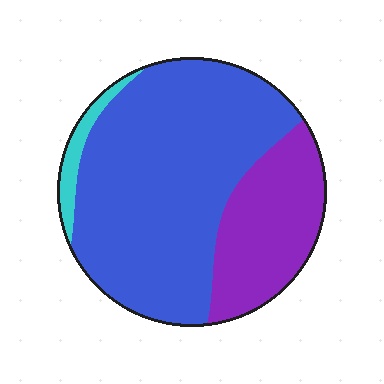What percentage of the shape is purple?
Purple covers roughly 25% of the shape.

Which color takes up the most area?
Blue, at roughly 70%.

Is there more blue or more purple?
Blue.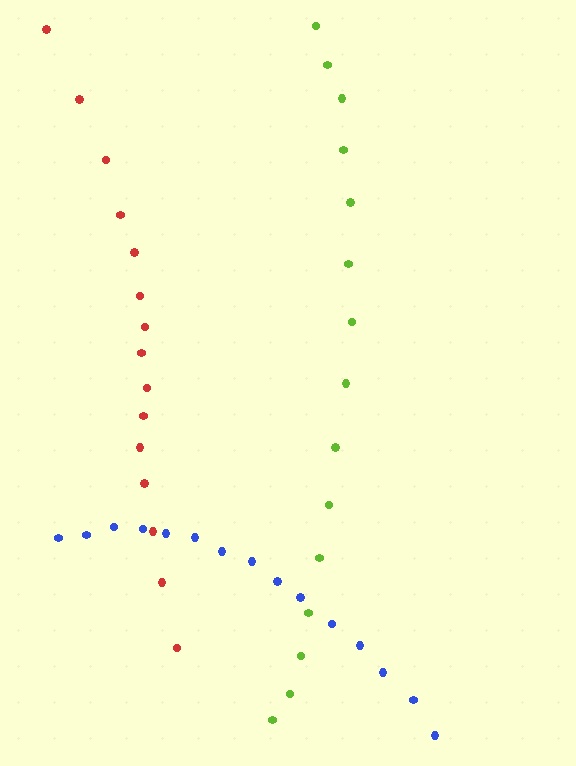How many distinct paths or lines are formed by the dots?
There are 3 distinct paths.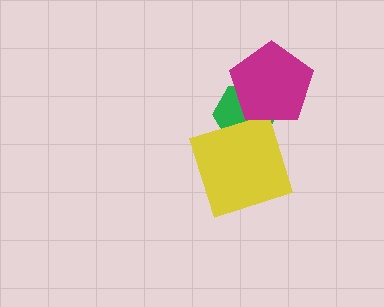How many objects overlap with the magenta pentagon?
1 object overlaps with the magenta pentagon.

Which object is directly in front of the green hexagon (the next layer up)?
The yellow square is directly in front of the green hexagon.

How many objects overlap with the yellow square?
1 object overlaps with the yellow square.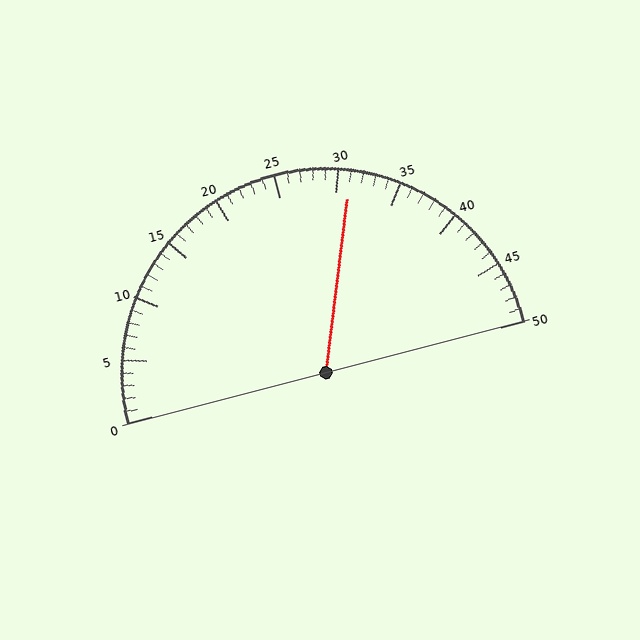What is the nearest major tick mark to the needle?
The nearest major tick mark is 30.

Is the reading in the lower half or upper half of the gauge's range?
The reading is in the upper half of the range (0 to 50).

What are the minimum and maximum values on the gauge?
The gauge ranges from 0 to 50.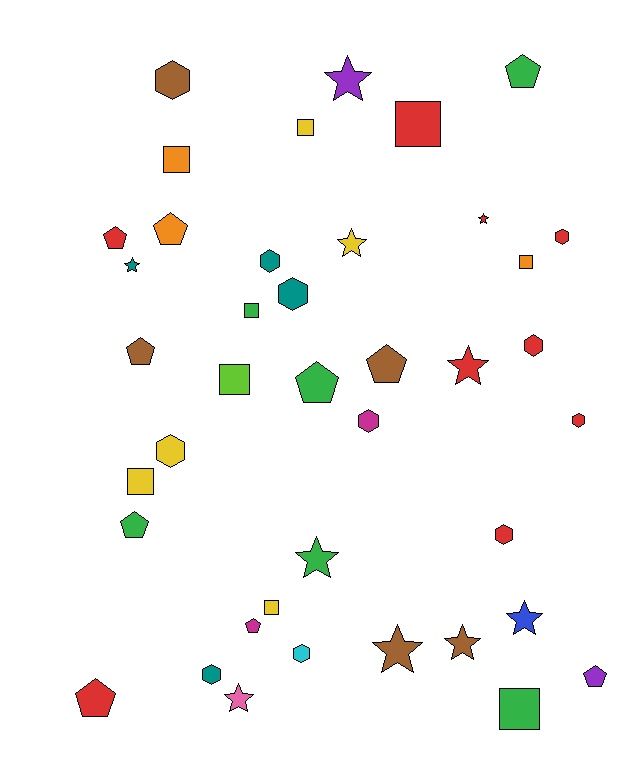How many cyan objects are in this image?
There is 1 cyan object.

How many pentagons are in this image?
There are 10 pentagons.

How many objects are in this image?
There are 40 objects.